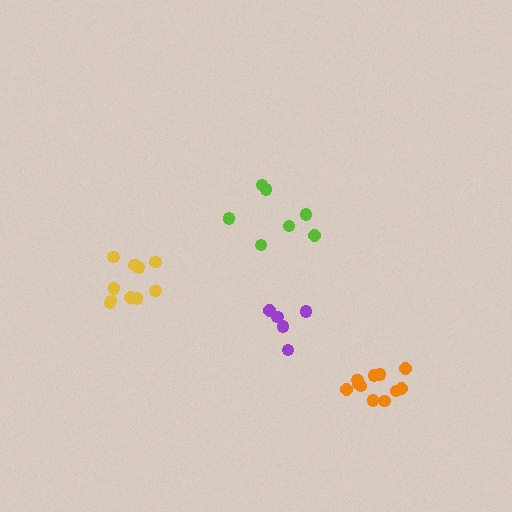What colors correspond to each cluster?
The clusters are colored: orange, purple, yellow, lime.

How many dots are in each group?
Group 1: 11 dots, Group 2: 5 dots, Group 3: 10 dots, Group 4: 7 dots (33 total).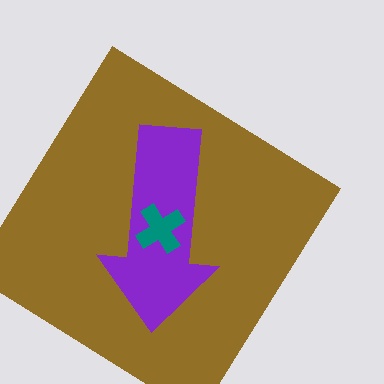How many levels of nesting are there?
3.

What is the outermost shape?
The brown diamond.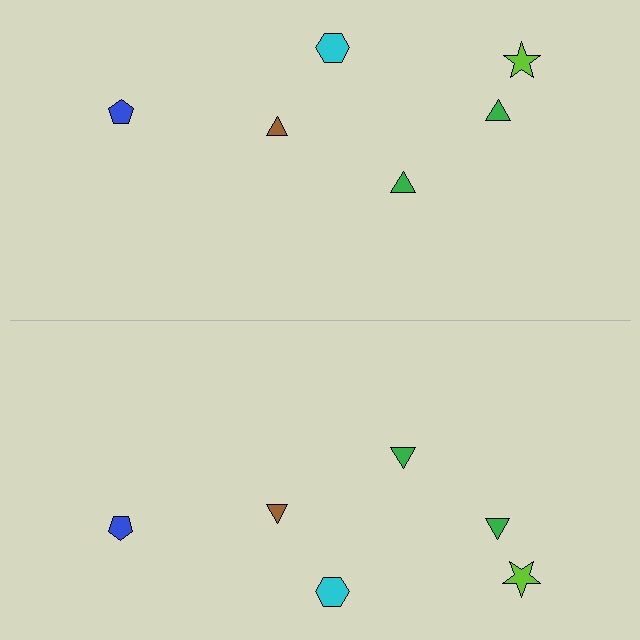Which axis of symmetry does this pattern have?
The pattern has a horizontal axis of symmetry running through the center of the image.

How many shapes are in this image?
There are 12 shapes in this image.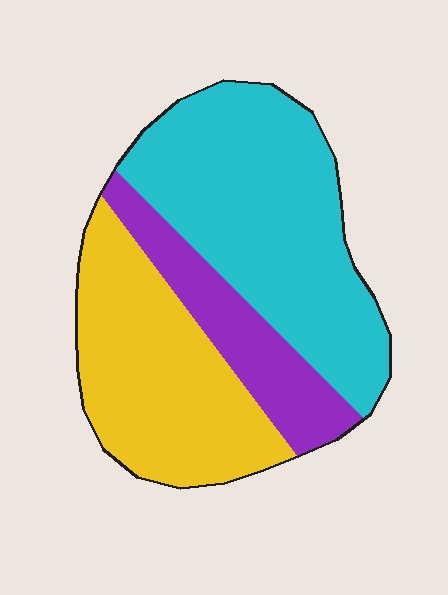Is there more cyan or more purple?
Cyan.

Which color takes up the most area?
Cyan, at roughly 45%.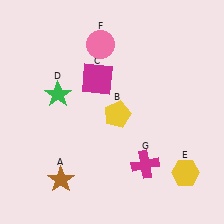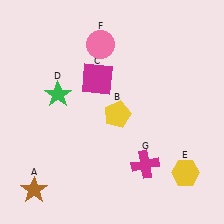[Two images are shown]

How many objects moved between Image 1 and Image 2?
1 object moved between the two images.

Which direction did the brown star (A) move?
The brown star (A) moved left.